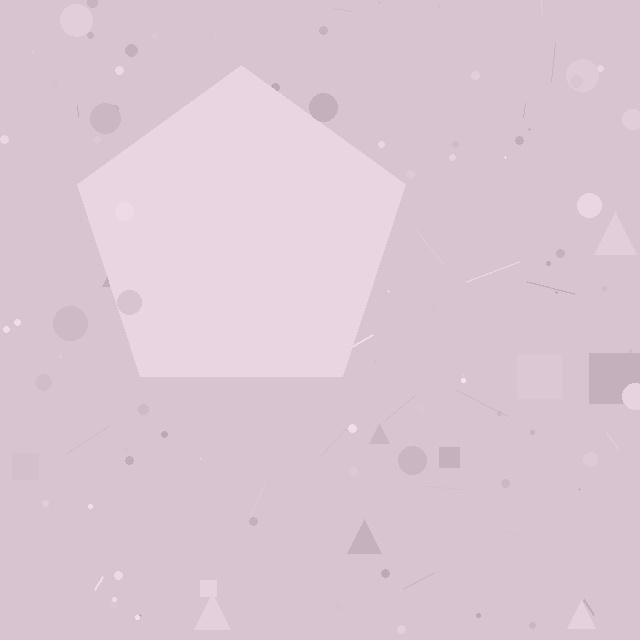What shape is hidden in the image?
A pentagon is hidden in the image.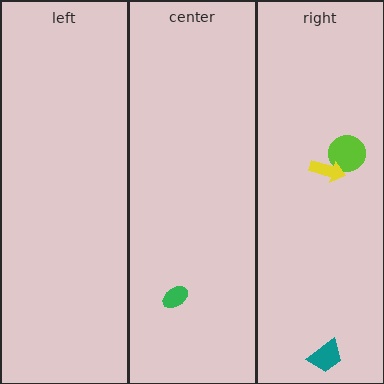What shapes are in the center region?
The green ellipse.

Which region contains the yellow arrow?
The right region.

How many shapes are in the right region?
3.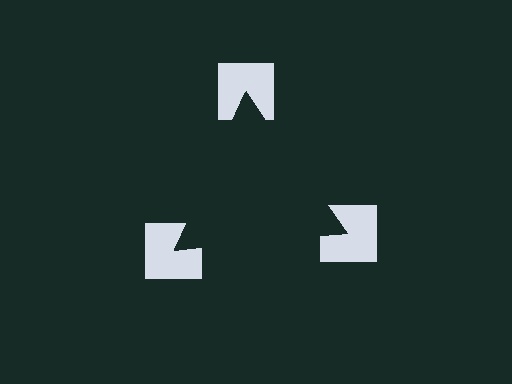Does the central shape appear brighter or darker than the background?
It typically appears slightly darker than the background, even though no actual brightness change is drawn.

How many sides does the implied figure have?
3 sides.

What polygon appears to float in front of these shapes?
An illusory triangle — its edges are inferred from the aligned wedge cuts in the notched squares, not physically drawn.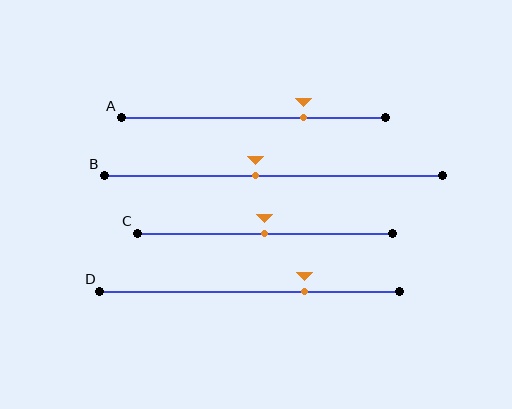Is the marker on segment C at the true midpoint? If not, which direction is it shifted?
Yes, the marker on segment C is at the true midpoint.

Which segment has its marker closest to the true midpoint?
Segment C has its marker closest to the true midpoint.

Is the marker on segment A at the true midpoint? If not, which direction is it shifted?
No, the marker on segment A is shifted to the right by about 19% of the segment length.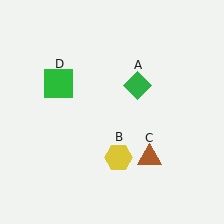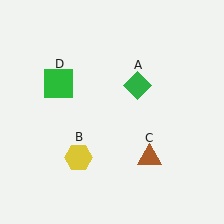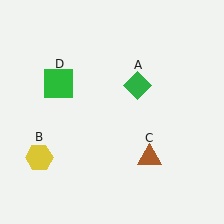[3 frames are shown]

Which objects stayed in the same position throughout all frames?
Green diamond (object A) and brown triangle (object C) and green square (object D) remained stationary.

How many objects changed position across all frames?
1 object changed position: yellow hexagon (object B).